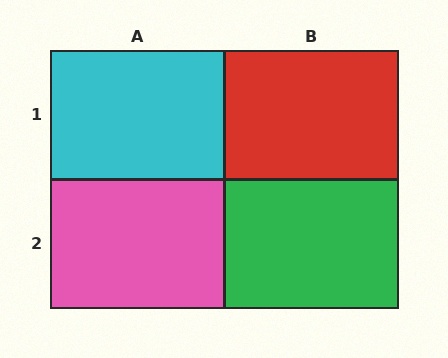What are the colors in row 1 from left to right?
Cyan, red.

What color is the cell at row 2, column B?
Green.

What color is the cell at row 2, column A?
Pink.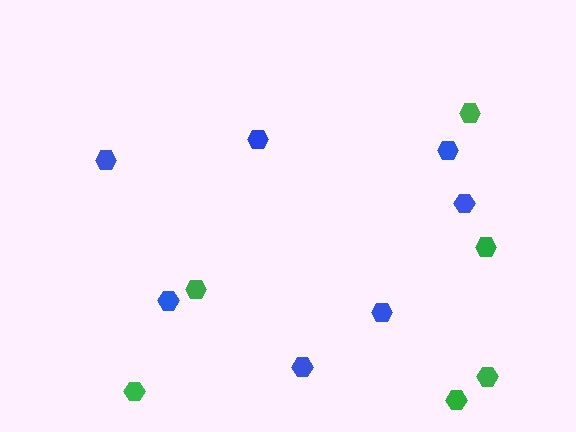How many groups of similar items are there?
There are 2 groups: one group of blue hexagons (7) and one group of green hexagons (6).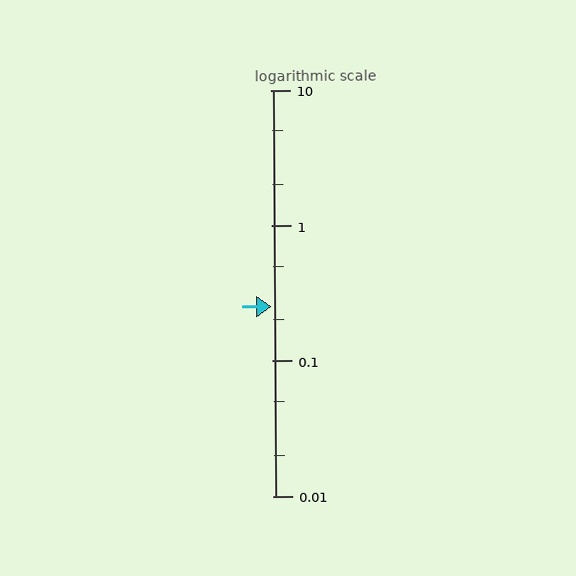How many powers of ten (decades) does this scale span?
The scale spans 3 decades, from 0.01 to 10.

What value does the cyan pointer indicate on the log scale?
The pointer indicates approximately 0.25.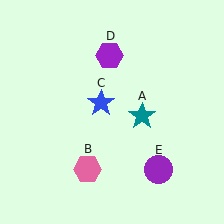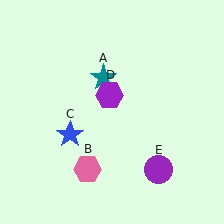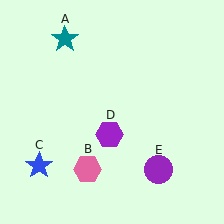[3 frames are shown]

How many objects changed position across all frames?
3 objects changed position: teal star (object A), blue star (object C), purple hexagon (object D).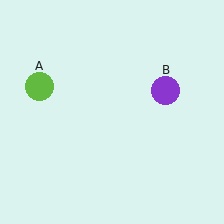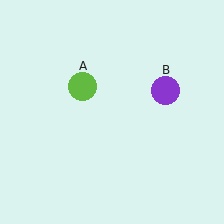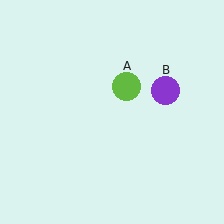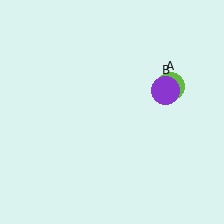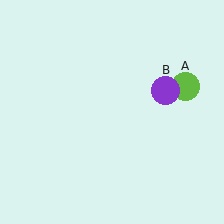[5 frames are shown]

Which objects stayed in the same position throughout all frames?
Purple circle (object B) remained stationary.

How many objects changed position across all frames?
1 object changed position: lime circle (object A).